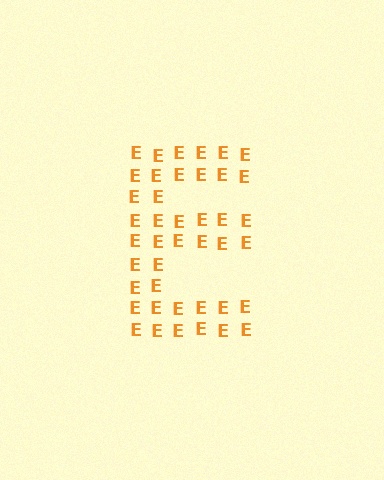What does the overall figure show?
The overall figure shows the letter E.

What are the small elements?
The small elements are letter E's.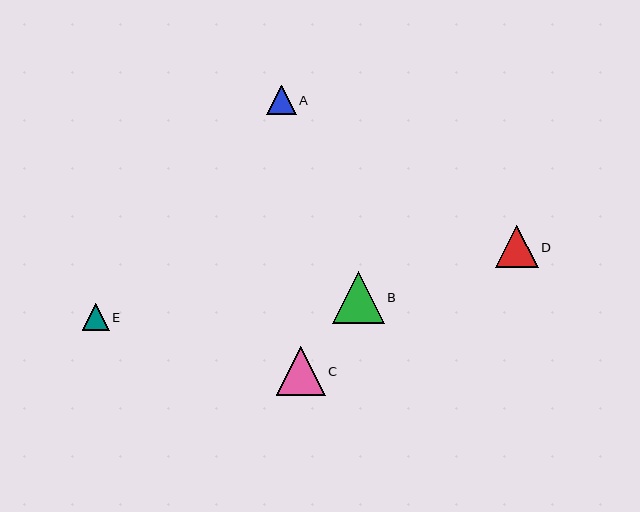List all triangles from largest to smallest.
From largest to smallest: B, C, D, A, E.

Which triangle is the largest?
Triangle B is the largest with a size of approximately 52 pixels.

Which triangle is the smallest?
Triangle E is the smallest with a size of approximately 27 pixels.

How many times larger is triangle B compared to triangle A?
Triangle B is approximately 1.7 times the size of triangle A.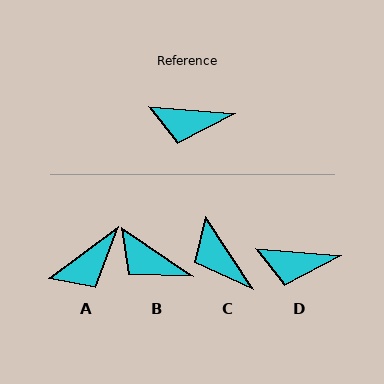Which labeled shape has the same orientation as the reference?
D.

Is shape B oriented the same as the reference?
No, it is off by about 29 degrees.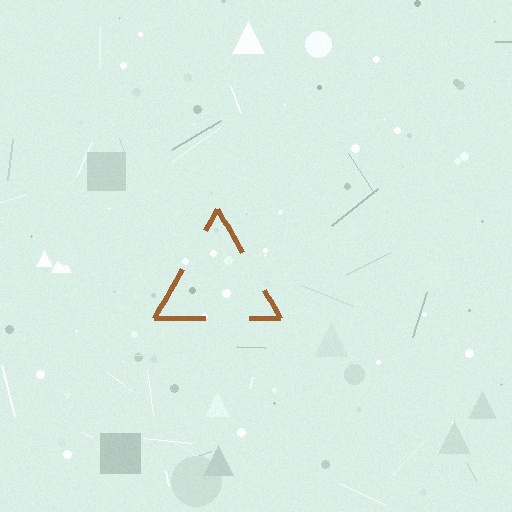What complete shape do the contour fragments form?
The contour fragments form a triangle.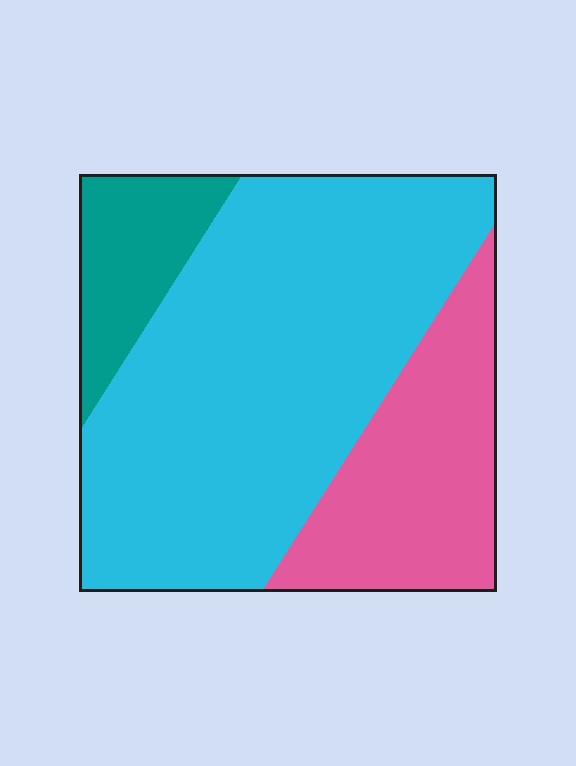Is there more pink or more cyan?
Cyan.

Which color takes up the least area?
Teal, at roughly 10%.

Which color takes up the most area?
Cyan, at roughly 65%.